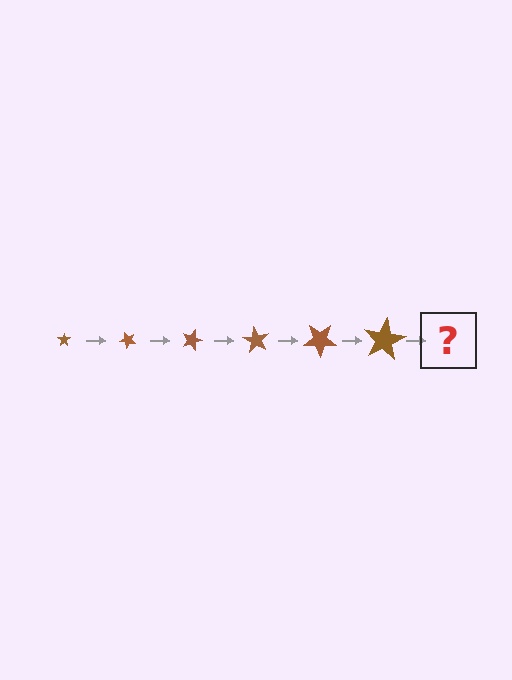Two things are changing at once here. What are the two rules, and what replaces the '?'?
The two rules are that the star grows larger each step and it rotates 45 degrees each step. The '?' should be a star, larger than the previous one and rotated 270 degrees from the start.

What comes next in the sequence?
The next element should be a star, larger than the previous one and rotated 270 degrees from the start.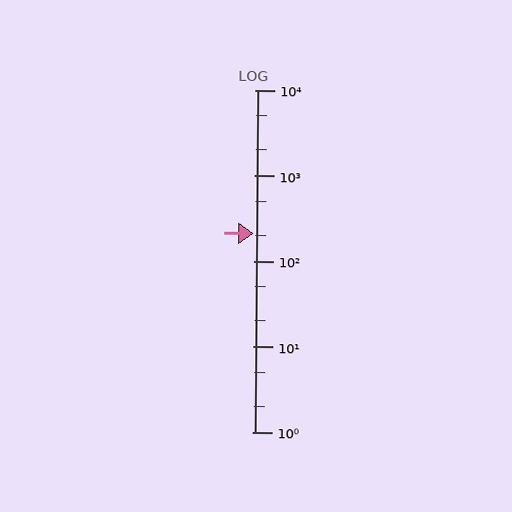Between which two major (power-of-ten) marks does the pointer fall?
The pointer is between 100 and 1000.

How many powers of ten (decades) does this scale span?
The scale spans 4 decades, from 1 to 10000.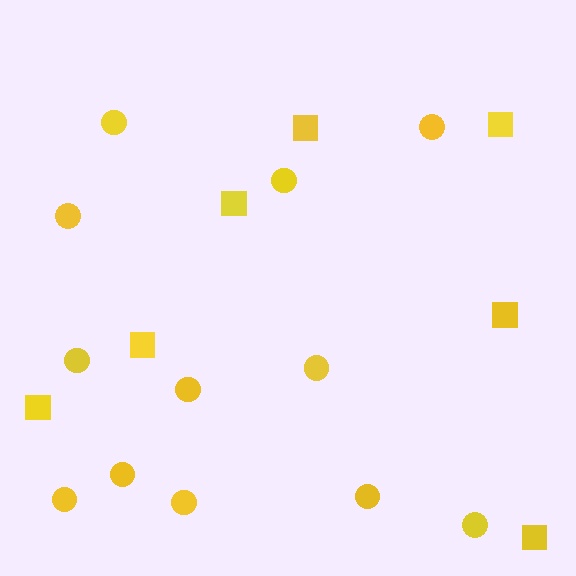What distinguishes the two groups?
There are 2 groups: one group of circles (12) and one group of squares (7).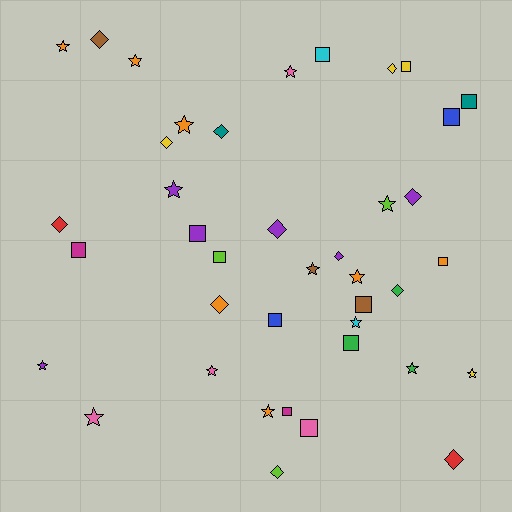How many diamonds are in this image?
There are 12 diamonds.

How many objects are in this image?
There are 40 objects.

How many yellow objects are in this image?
There are 4 yellow objects.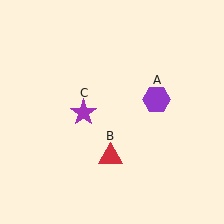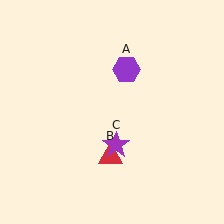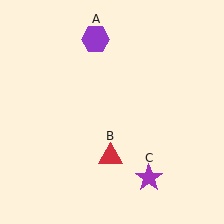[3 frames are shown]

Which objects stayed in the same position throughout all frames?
Red triangle (object B) remained stationary.